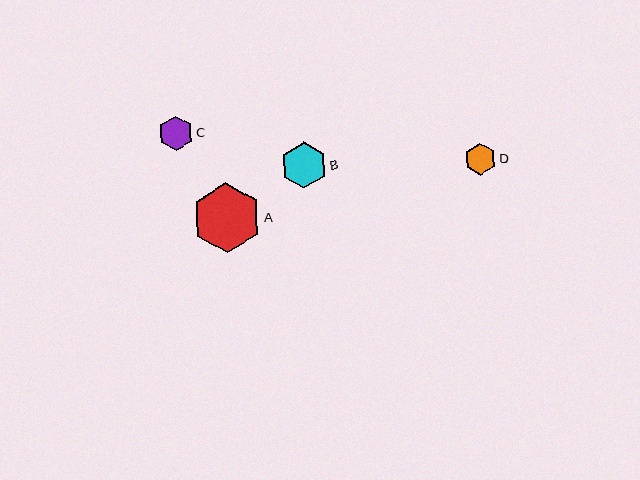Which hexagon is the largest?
Hexagon A is the largest with a size of approximately 70 pixels.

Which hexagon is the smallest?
Hexagon D is the smallest with a size of approximately 32 pixels.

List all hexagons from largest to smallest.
From largest to smallest: A, B, C, D.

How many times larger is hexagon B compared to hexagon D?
Hexagon B is approximately 1.4 times the size of hexagon D.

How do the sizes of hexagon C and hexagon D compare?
Hexagon C and hexagon D are approximately the same size.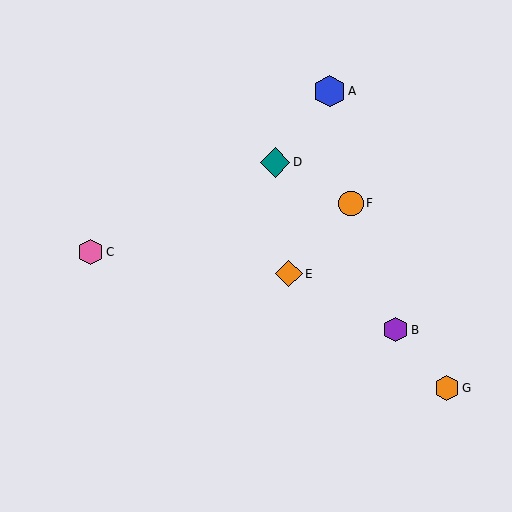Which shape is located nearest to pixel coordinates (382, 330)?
The purple hexagon (labeled B) at (396, 330) is nearest to that location.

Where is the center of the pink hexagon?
The center of the pink hexagon is at (90, 252).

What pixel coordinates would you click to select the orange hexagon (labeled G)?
Click at (447, 388) to select the orange hexagon G.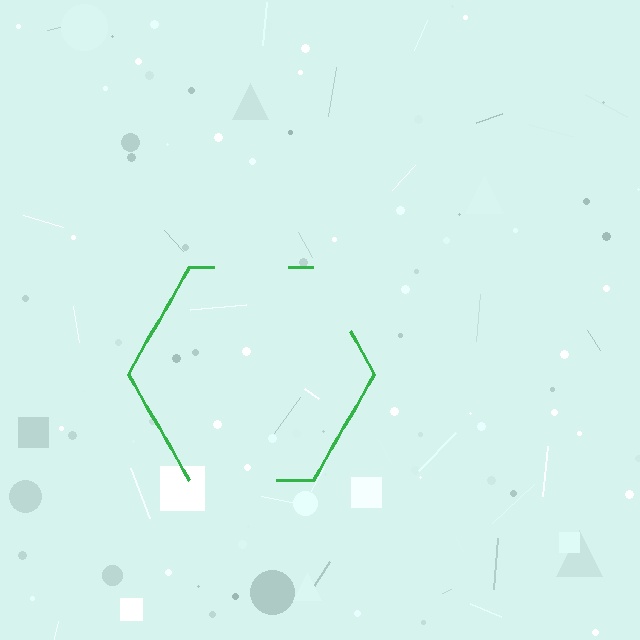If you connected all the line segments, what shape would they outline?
They would outline a hexagon.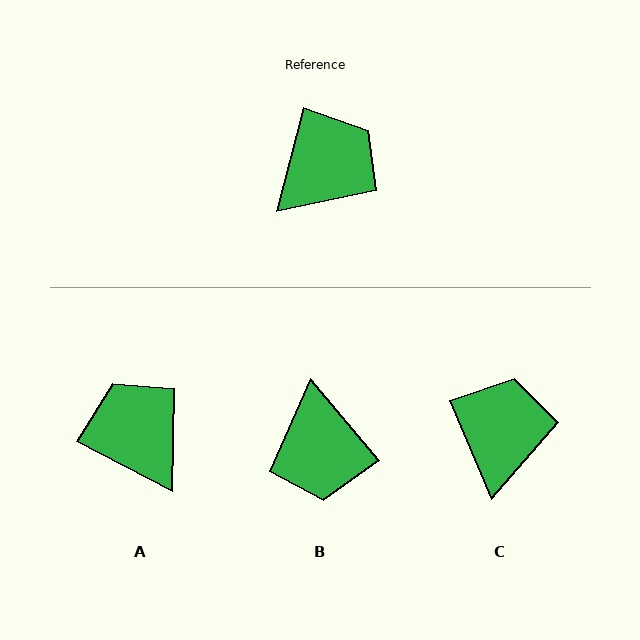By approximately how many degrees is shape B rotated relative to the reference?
Approximately 126 degrees clockwise.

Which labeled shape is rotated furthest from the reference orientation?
B, about 126 degrees away.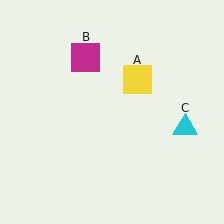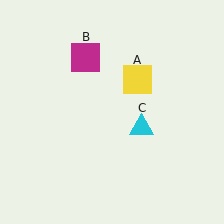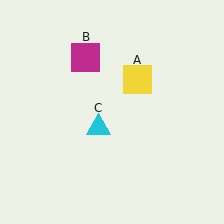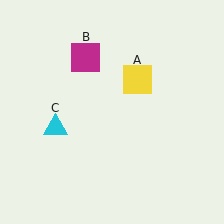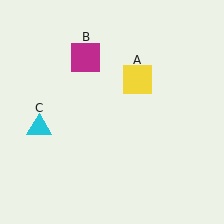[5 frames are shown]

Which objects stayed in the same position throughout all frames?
Yellow square (object A) and magenta square (object B) remained stationary.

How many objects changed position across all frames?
1 object changed position: cyan triangle (object C).